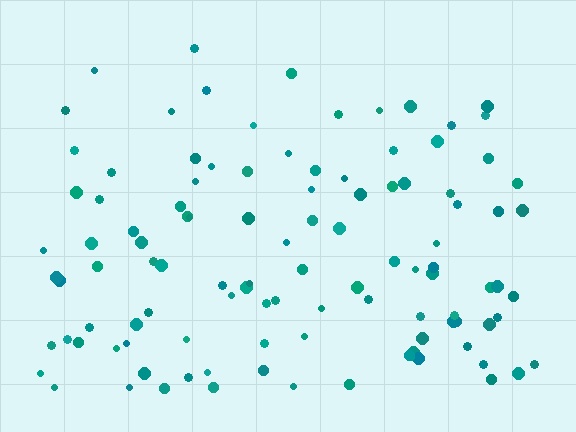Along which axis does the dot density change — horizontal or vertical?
Vertical.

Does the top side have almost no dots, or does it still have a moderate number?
Still a moderate number, just noticeably fewer than the bottom.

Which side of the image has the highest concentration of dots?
The bottom.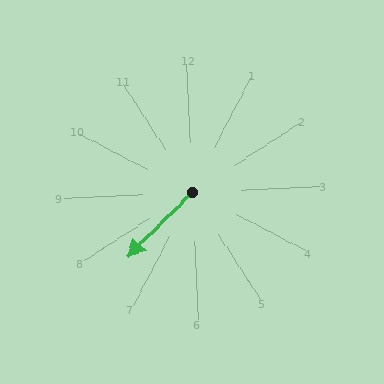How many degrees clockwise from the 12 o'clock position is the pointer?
Approximately 228 degrees.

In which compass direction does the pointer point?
Southwest.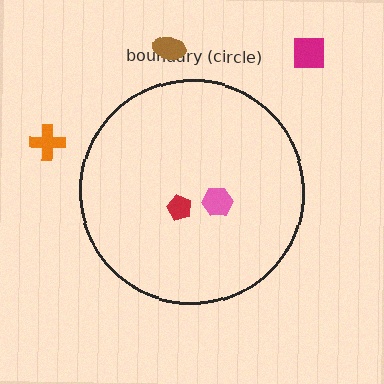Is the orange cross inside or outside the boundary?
Outside.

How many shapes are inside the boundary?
2 inside, 3 outside.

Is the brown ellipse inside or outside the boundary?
Outside.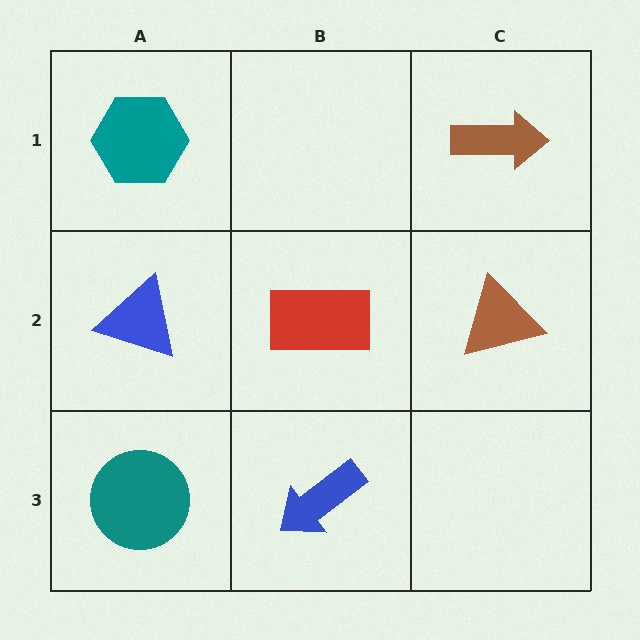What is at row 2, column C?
A brown triangle.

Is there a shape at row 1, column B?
No, that cell is empty.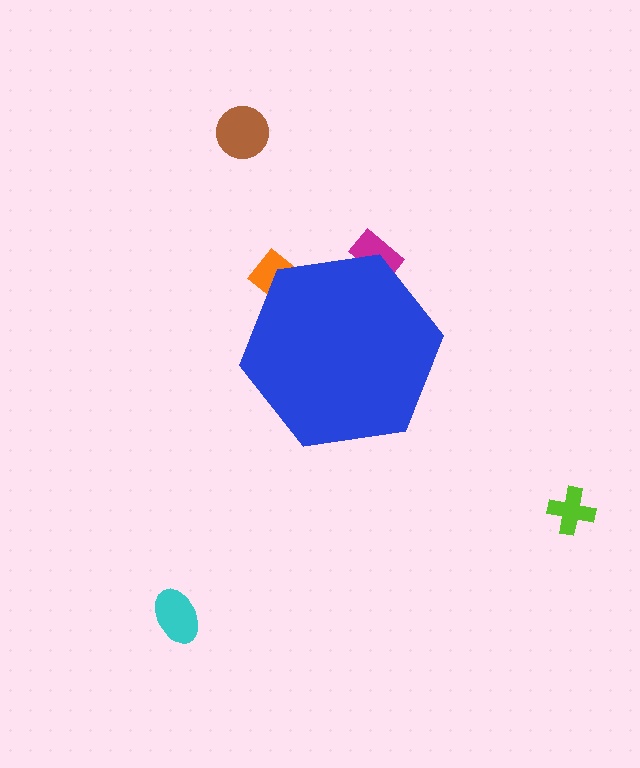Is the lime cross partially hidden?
No, the lime cross is fully visible.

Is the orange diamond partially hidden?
Yes, the orange diamond is partially hidden behind the blue hexagon.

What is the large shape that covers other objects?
A blue hexagon.